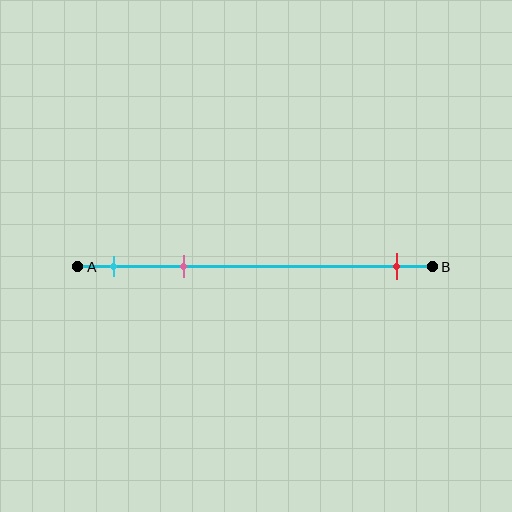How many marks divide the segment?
There are 3 marks dividing the segment.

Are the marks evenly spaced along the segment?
No, the marks are not evenly spaced.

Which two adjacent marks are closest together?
The cyan and pink marks are the closest adjacent pair.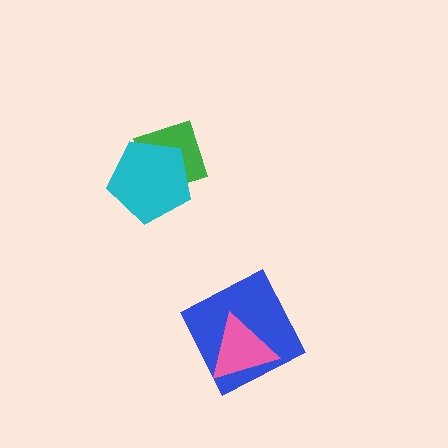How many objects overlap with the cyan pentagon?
1 object overlaps with the cyan pentagon.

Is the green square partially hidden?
Yes, it is partially covered by another shape.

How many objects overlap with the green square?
1 object overlaps with the green square.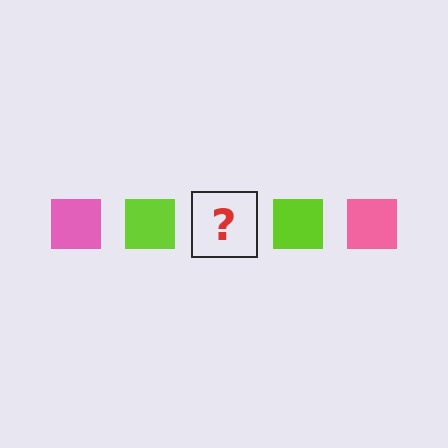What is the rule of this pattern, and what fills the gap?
The rule is that the pattern cycles through pink, lime squares. The gap should be filled with a pink square.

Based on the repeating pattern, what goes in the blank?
The blank should be a pink square.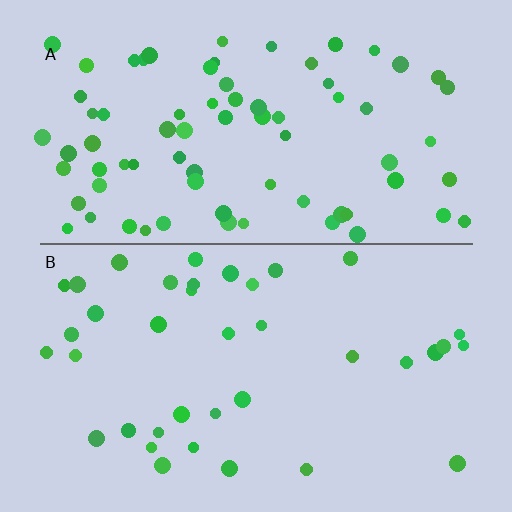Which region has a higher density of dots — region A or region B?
A (the top).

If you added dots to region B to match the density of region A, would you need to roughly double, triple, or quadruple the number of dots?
Approximately double.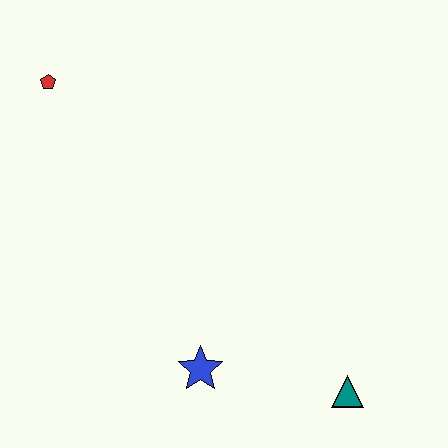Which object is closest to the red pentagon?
The blue star is closest to the red pentagon.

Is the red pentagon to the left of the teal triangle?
Yes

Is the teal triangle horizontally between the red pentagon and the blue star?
No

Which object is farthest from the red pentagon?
The teal triangle is farthest from the red pentagon.